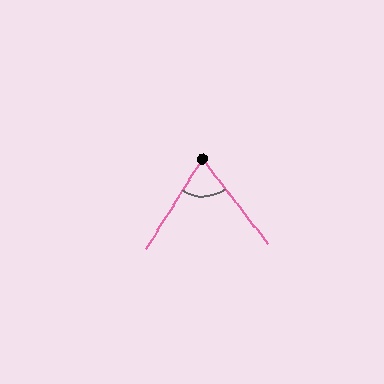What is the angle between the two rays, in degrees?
Approximately 70 degrees.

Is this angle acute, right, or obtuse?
It is acute.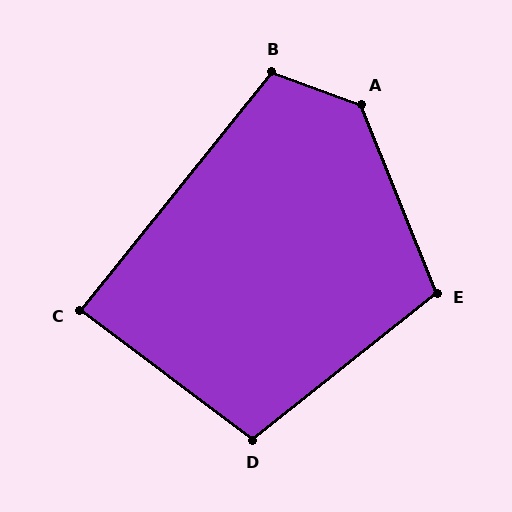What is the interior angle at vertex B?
Approximately 109 degrees (obtuse).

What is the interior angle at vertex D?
Approximately 104 degrees (obtuse).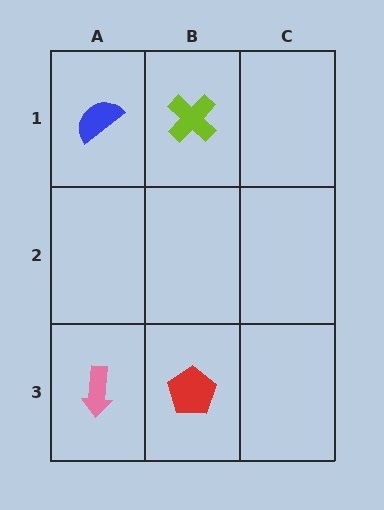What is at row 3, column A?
A pink arrow.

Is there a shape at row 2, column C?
No, that cell is empty.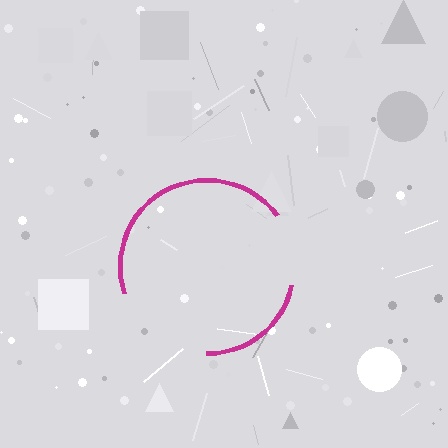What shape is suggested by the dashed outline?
The dashed outline suggests a circle.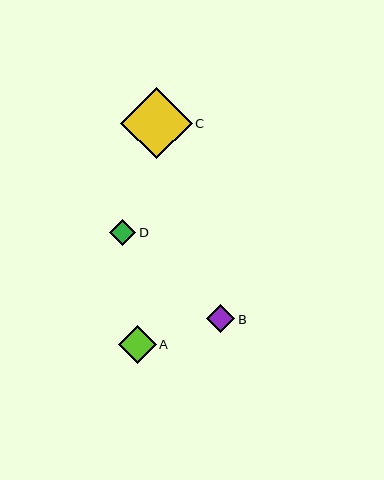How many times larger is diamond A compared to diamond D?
Diamond A is approximately 1.4 times the size of diamond D.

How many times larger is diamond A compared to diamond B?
Diamond A is approximately 1.3 times the size of diamond B.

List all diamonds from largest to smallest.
From largest to smallest: C, A, B, D.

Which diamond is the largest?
Diamond C is the largest with a size of approximately 71 pixels.